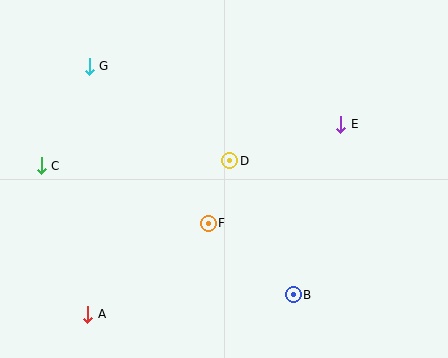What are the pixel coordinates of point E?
Point E is at (341, 124).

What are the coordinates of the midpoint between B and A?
The midpoint between B and A is at (190, 304).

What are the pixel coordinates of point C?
Point C is at (41, 166).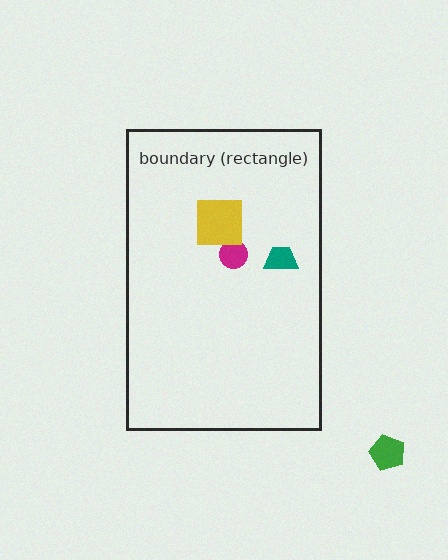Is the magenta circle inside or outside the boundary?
Inside.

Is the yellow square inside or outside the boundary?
Inside.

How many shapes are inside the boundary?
3 inside, 1 outside.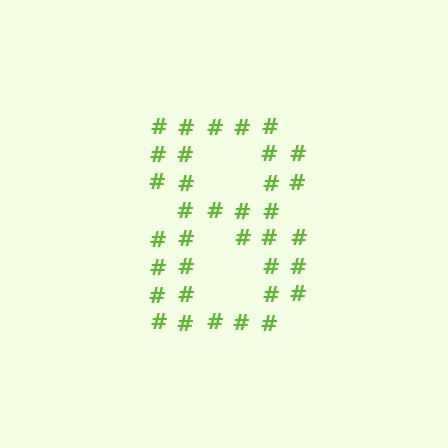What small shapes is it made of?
It is made of small hash symbols.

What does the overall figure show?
The overall figure shows the digit 8.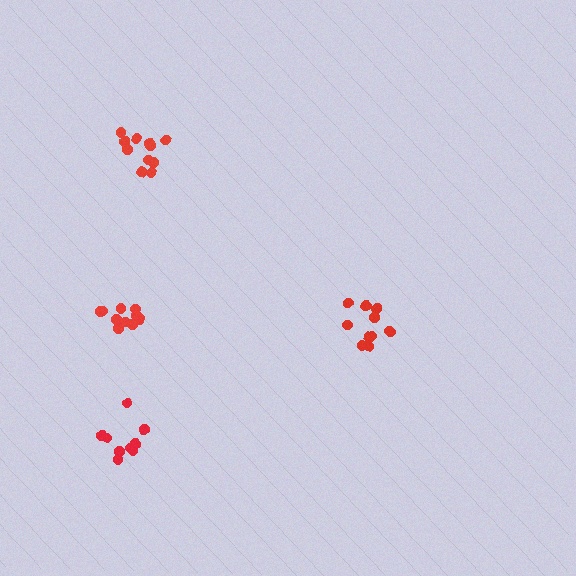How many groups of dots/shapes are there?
There are 4 groups.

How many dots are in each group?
Group 1: 11 dots, Group 2: 12 dots, Group 3: 11 dots, Group 4: 9 dots (43 total).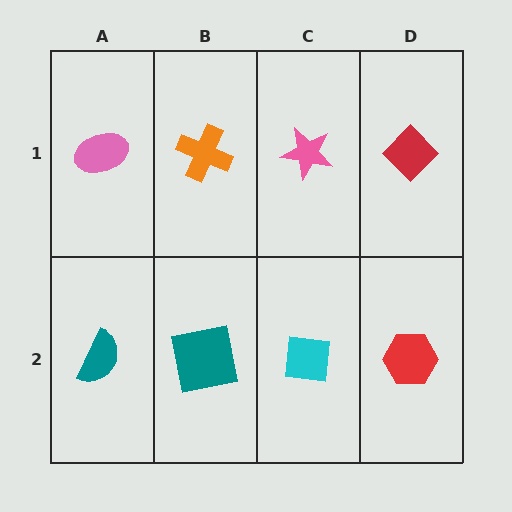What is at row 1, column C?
A pink star.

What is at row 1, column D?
A red diamond.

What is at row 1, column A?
A pink ellipse.